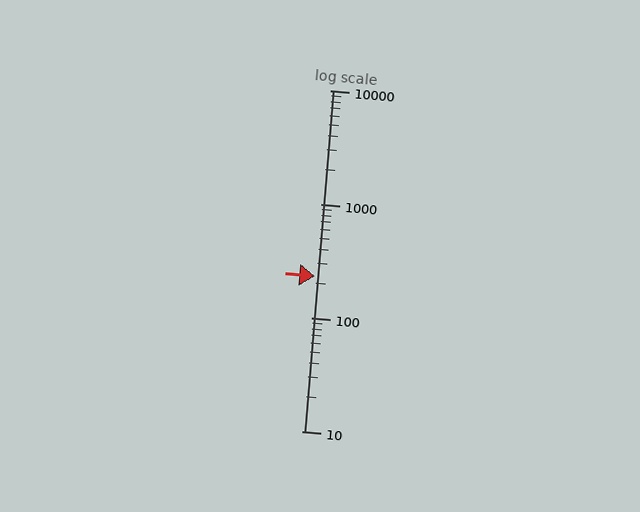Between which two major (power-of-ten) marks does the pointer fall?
The pointer is between 100 and 1000.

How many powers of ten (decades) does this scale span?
The scale spans 3 decades, from 10 to 10000.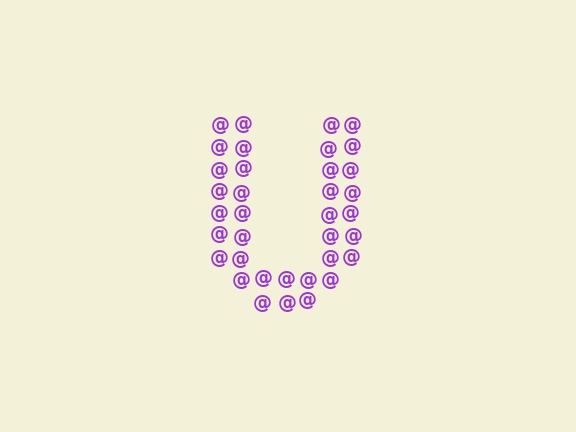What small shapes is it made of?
It is made of small at signs.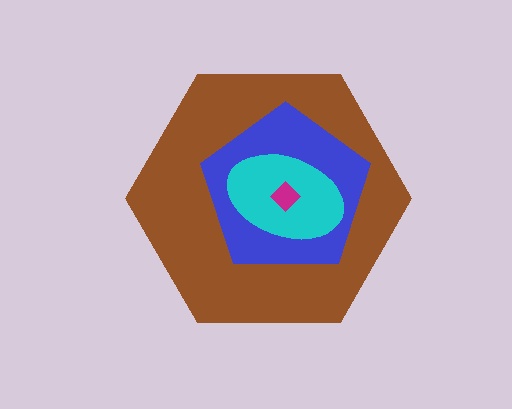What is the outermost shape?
The brown hexagon.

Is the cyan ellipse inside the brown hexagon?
Yes.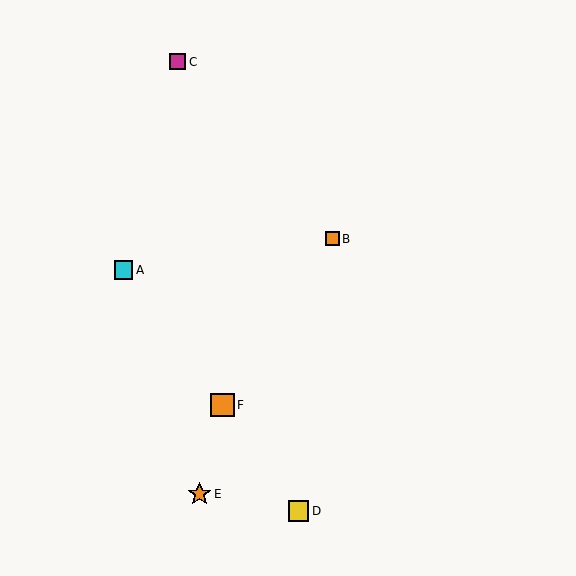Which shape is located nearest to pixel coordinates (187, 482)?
The orange star (labeled E) at (200, 494) is nearest to that location.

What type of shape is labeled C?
Shape C is a magenta square.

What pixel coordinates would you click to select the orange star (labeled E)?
Click at (200, 494) to select the orange star E.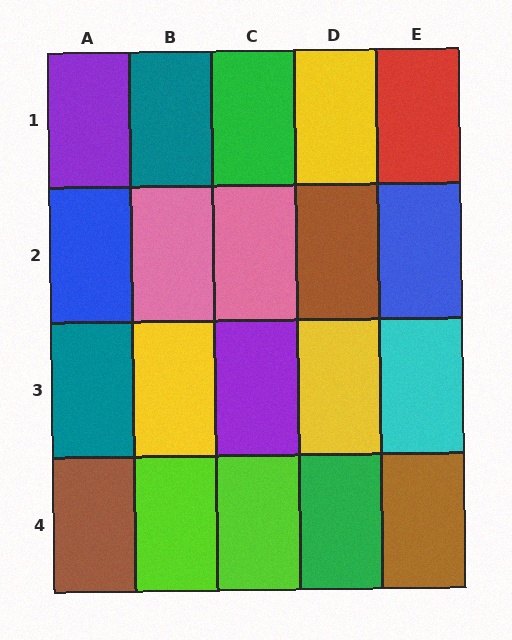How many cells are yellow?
3 cells are yellow.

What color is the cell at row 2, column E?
Blue.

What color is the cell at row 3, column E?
Cyan.